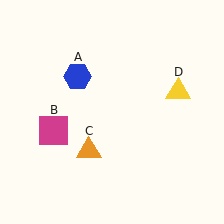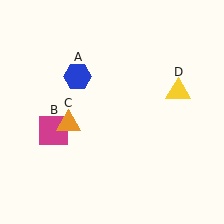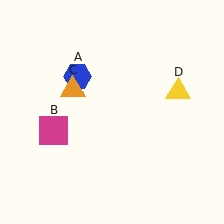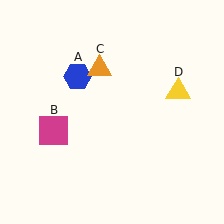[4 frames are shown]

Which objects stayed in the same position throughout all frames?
Blue hexagon (object A) and magenta square (object B) and yellow triangle (object D) remained stationary.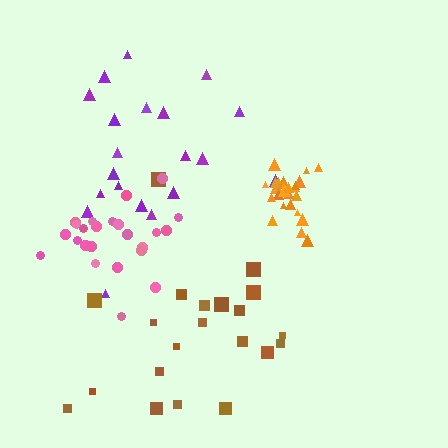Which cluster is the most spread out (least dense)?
Brown.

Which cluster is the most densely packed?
Orange.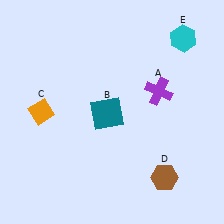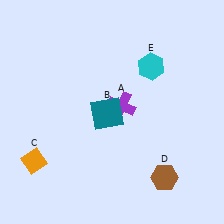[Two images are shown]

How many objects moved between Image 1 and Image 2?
3 objects moved between the two images.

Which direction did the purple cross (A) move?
The purple cross (A) moved left.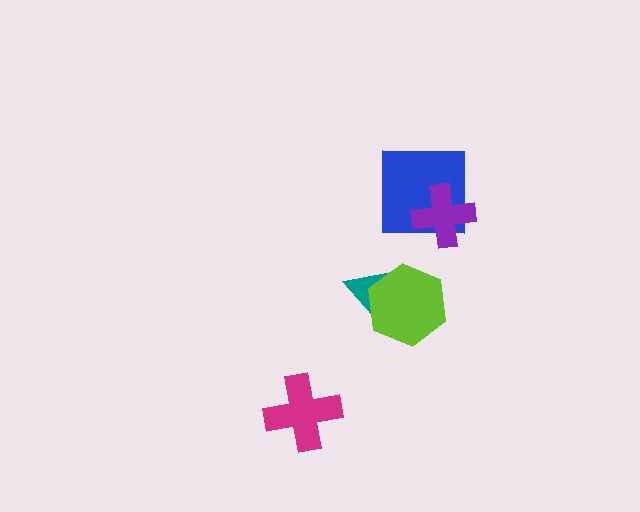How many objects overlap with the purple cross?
1 object overlaps with the purple cross.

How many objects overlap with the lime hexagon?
1 object overlaps with the lime hexagon.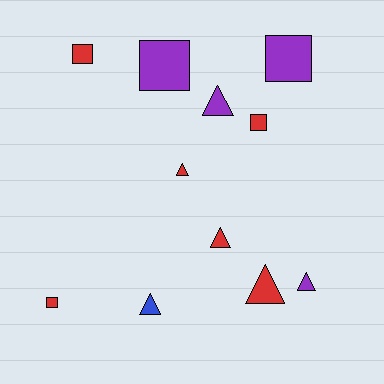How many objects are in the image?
There are 11 objects.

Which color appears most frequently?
Red, with 6 objects.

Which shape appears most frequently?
Triangle, with 6 objects.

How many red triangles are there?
There are 3 red triangles.